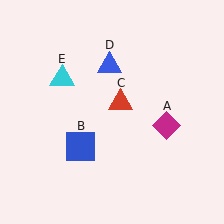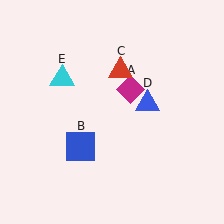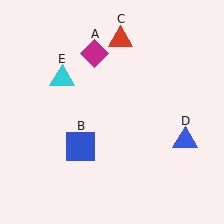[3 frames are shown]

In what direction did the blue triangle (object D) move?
The blue triangle (object D) moved down and to the right.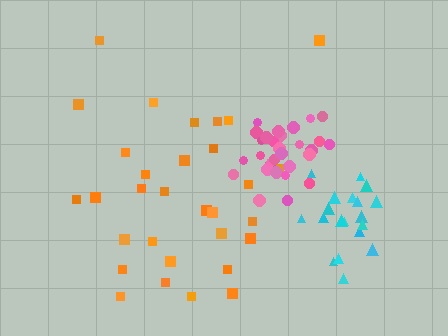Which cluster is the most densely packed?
Pink.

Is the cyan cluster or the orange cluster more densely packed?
Cyan.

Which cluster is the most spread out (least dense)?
Orange.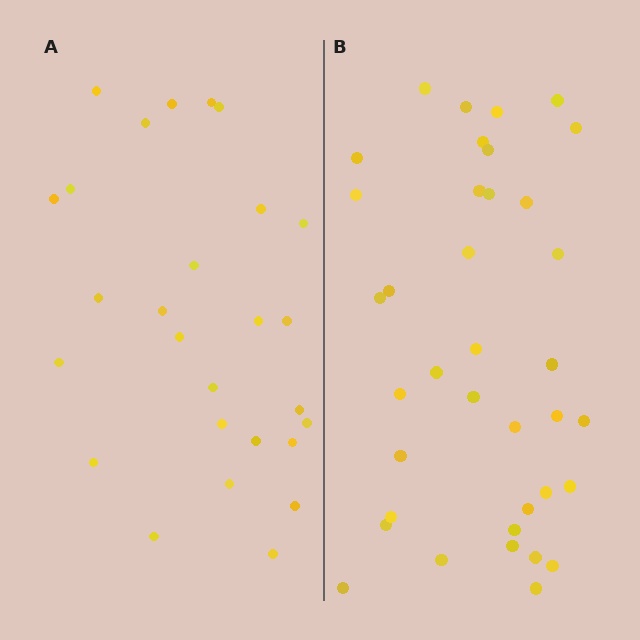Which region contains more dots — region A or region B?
Region B (the right region) has more dots.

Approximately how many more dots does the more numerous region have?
Region B has roughly 10 or so more dots than region A.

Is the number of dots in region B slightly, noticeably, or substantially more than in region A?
Region B has noticeably more, but not dramatically so. The ratio is roughly 1.4 to 1.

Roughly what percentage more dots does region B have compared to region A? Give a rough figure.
About 35% more.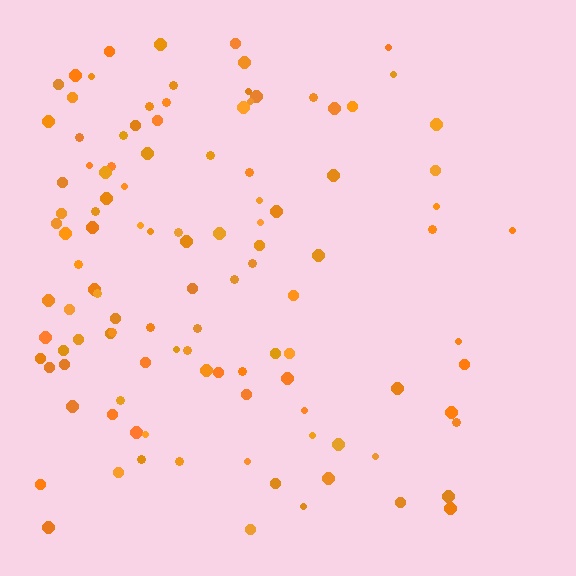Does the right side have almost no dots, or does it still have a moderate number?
Still a moderate number, just noticeably fewer than the left.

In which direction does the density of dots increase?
From right to left, with the left side densest.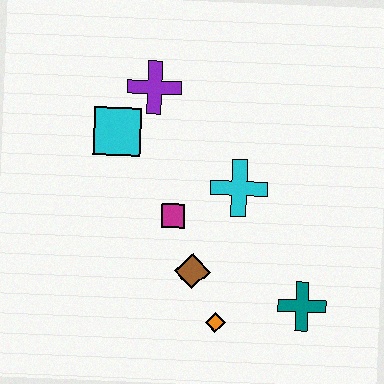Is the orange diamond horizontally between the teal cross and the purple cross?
Yes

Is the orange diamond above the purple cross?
No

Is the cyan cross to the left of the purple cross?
No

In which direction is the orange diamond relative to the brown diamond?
The orange diamond is below the brown diamond.